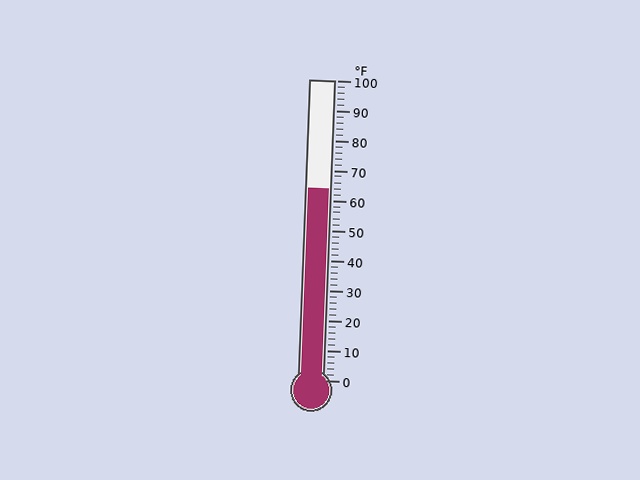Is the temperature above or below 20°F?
The temperature is above 20°F.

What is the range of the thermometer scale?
The thermometer scale ranges from 0°F to 100°F.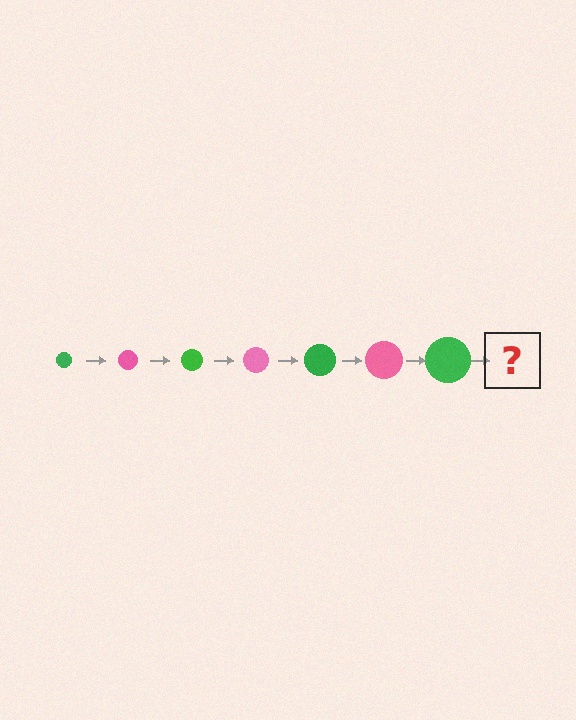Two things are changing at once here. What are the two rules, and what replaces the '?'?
The two rules are that the circle grows larger each step and the color cycles through green and pink. The '?' should be a pink circle, larger than the previous one.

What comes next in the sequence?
The next element should be a pink circle, larger than the previous one.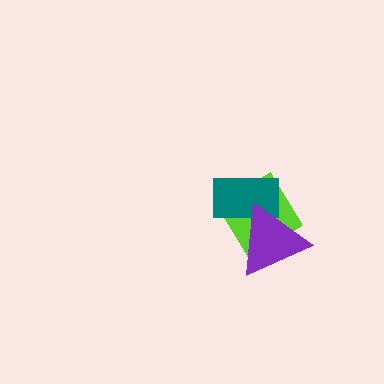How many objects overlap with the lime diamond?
2 objects overlap with the lime diamond.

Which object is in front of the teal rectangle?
The purple triangle is in front of the teal rectangle.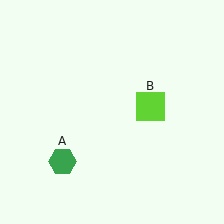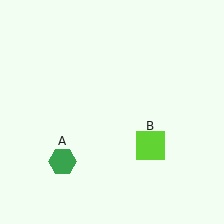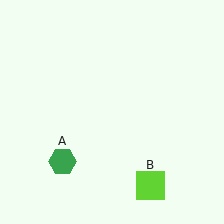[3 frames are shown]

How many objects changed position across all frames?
1 object changed position: lime square (object B).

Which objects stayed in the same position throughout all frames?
Green hexagon (object A) remained stationary.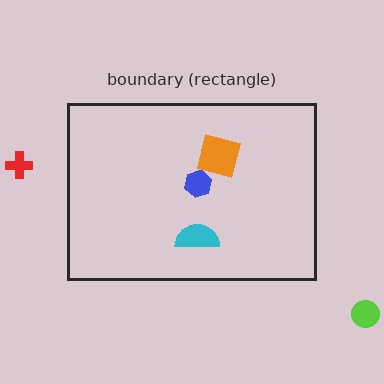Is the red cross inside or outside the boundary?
Outside.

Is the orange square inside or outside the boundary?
Inside.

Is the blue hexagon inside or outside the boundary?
Inside.